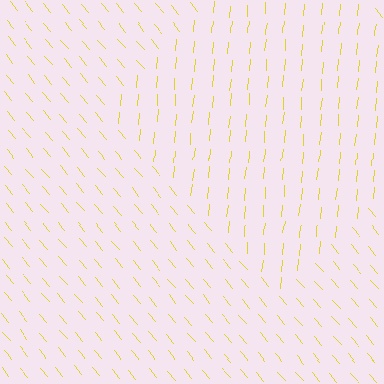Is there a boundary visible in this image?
Yes, there is a texture boundary formed by a change in line orientation.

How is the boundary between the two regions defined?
The boundary is defined purely by a change in line orientation (approximately 45 degrees difference). All lines are the same color and thickness.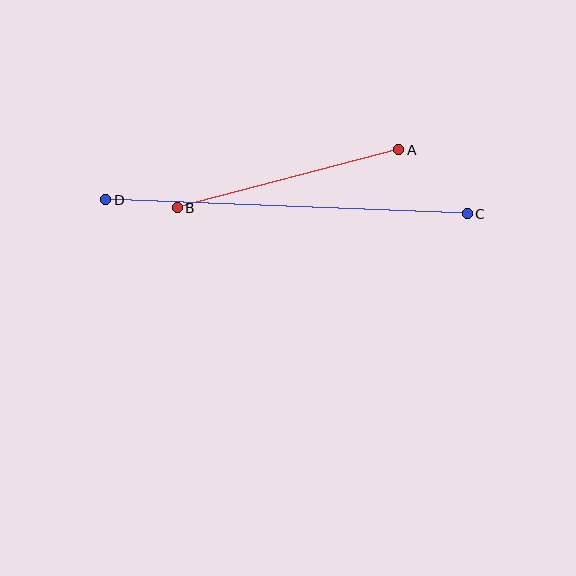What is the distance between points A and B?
The distance is approximately 229 pixels.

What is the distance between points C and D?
The distance is approximately 362 pixels.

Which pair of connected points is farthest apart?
Points C and D are farthest apart.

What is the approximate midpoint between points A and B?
The midpoint is at approximately (288, 179) pixels.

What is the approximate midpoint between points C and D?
The midpoint is at approximately (286, 207) pixels.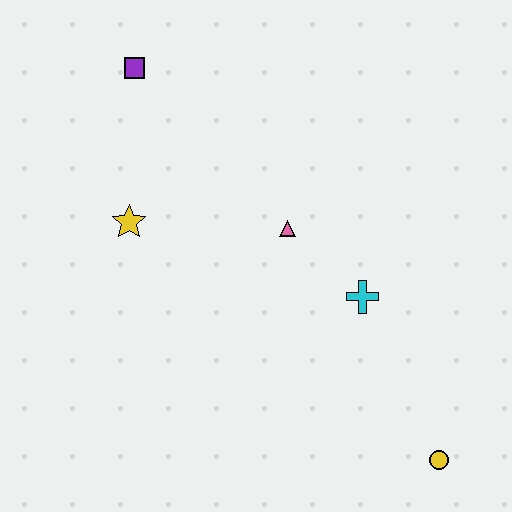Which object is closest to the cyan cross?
The pink triangle is closest to the cyan cross.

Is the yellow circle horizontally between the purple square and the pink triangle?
No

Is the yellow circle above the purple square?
No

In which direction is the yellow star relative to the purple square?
The yellow star is below the purple square.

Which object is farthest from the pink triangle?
The yellow circle is farthest from the pink triangle.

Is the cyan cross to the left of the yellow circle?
Yes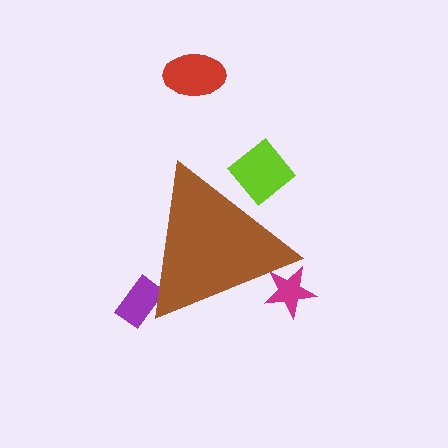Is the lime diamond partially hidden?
Yes, the lime diamond is partially hidden behind the brown triangle.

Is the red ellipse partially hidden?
No, the red ellipse is fully visible.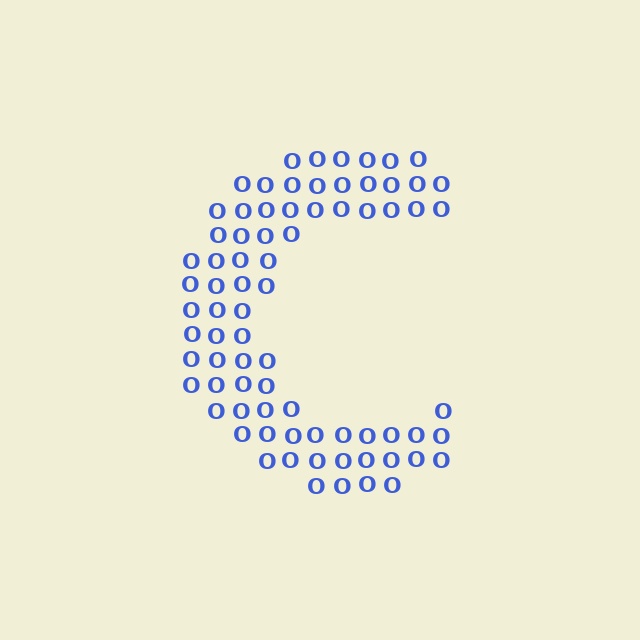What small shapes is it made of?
It is made of small letter O's.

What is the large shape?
The large shape is the letter C.